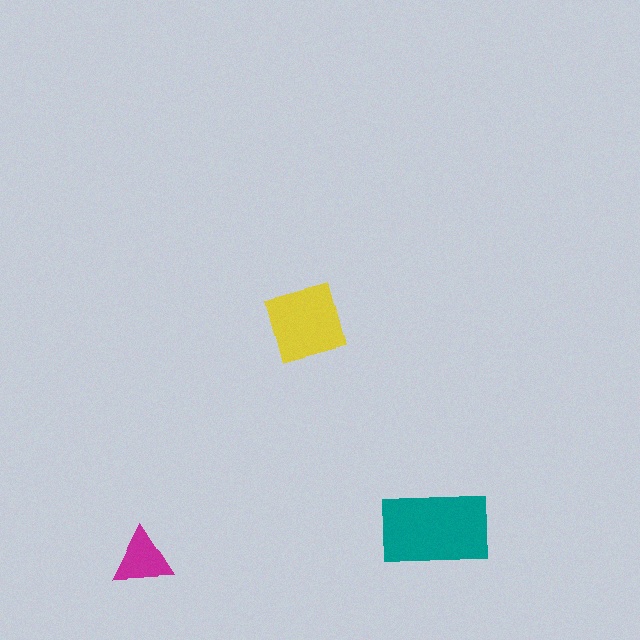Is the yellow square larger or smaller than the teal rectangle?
Smaller.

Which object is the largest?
The teal rectangle.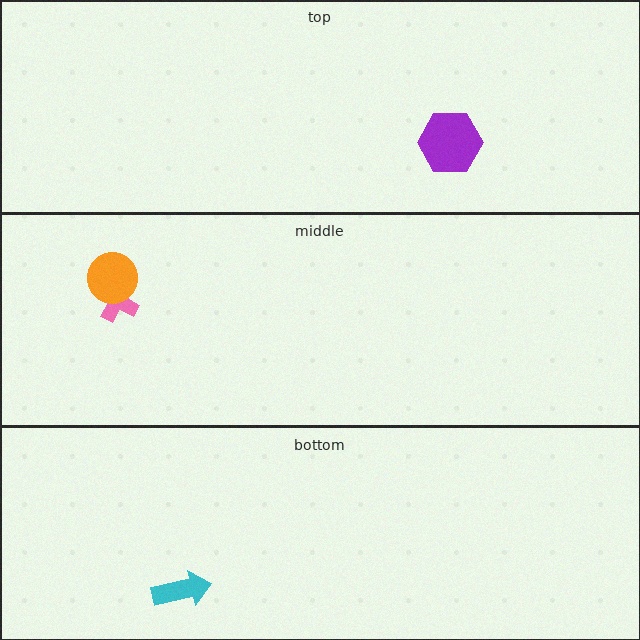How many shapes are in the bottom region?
1.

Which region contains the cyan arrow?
The bottom region.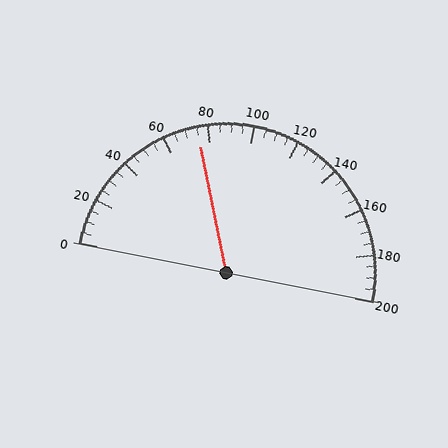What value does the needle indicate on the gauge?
The needle indicates approximately 75.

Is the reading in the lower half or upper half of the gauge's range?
The reading is in the lower half of the range (0 to 200).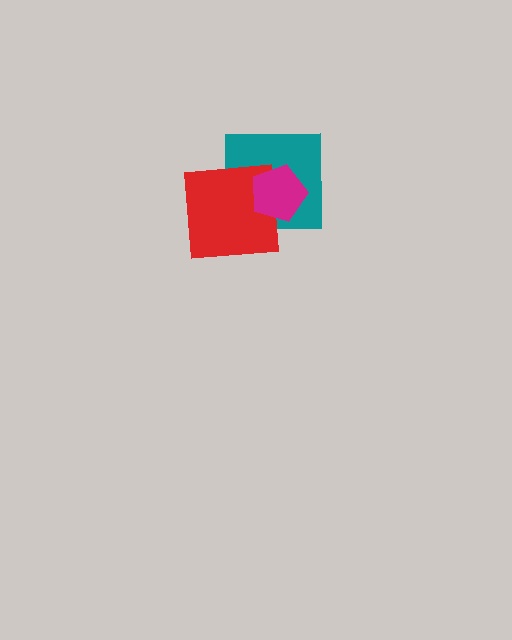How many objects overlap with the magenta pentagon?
2 objects overlap with the magenta pentagon.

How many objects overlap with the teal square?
2 objects overlap with the teal square.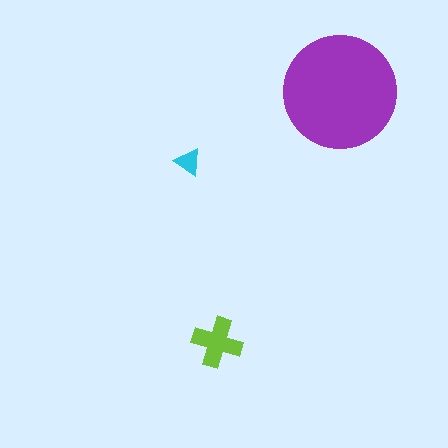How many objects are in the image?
There are 3 objects in the image.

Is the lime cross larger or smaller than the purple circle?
Smaller.